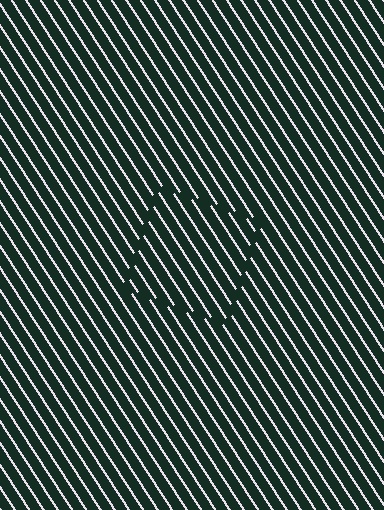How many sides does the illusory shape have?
4 sides — the line-ends trace a square.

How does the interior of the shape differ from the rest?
The interior of the shape contains the same grating, shifted by half a period — the contour is defined by the phase discontinuity where line-ends from the inner and outer gratings abut.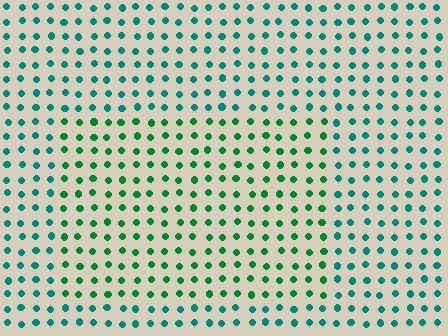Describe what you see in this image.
The image is filled with small teal elements in a uniform arrangement. A rectangle-shaped region is visible where the elements are tinted to a slightly different hue, forming a subtle color boundary.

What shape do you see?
I see a rectangle.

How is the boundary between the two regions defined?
The boundary is defined purely by a slight shift in hue (about 37 degrees). Spacing, size, and orientation are identical on both sides.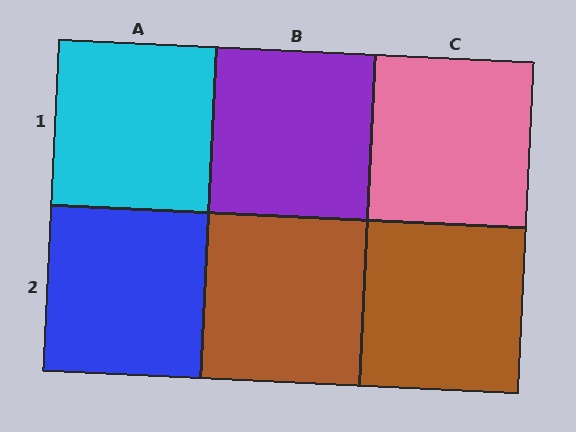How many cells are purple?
1 cell is purple.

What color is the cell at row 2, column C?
Brown.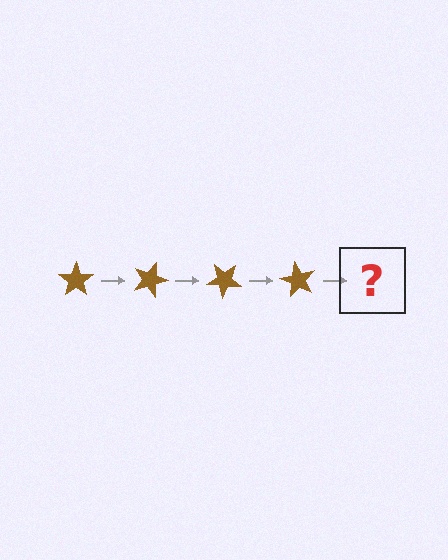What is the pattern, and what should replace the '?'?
The pattern is that the star rotates 20 degrees each step. The '?' should be a brown star rotated 80 degrees.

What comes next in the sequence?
The next element should be a brown star rotated 80 degrees.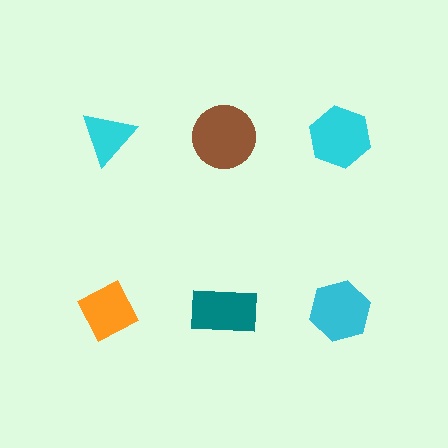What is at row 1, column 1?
A cyan triangle.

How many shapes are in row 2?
3 shapes.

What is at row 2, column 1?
An orange diamond.